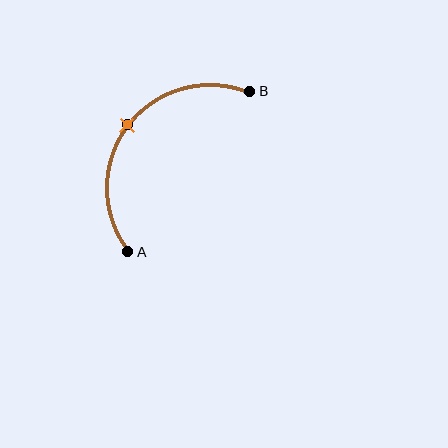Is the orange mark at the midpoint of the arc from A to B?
Yes. The orange mark lies on the arc at equal arc-length from both A and B — it is the arc midpoint.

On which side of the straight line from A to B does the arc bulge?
The arc bulges above and to the left of the straight line connecting A and B.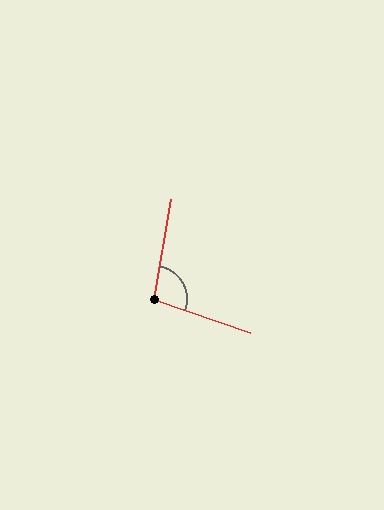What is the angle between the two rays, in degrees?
Approximately 99 degrees.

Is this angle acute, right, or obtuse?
It is obtuse.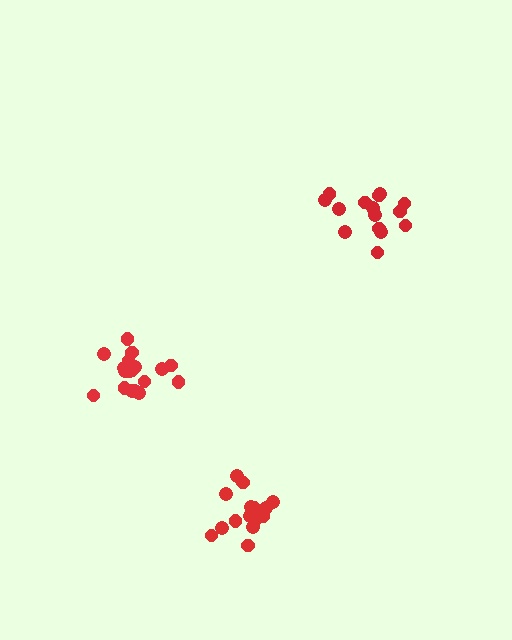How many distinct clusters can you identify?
There are 3 distinct clusters.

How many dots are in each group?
Group 1: 18 dots, Group 2: 15 dots, Group 3: 16 dots (49 total).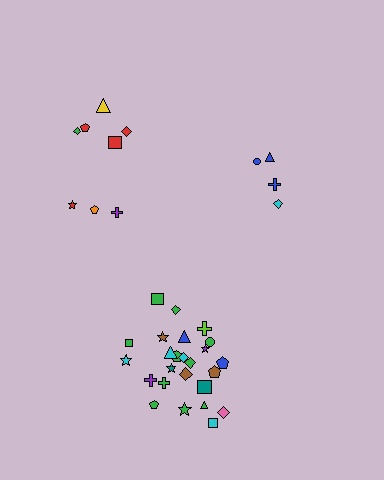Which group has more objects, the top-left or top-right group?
The top-left group.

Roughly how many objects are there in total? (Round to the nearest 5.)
Roughly 35 objects in total.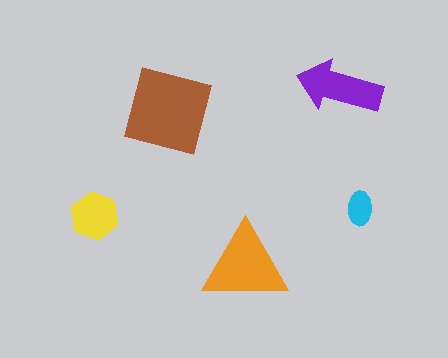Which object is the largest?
The brown square.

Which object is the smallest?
The cyan ellipse.